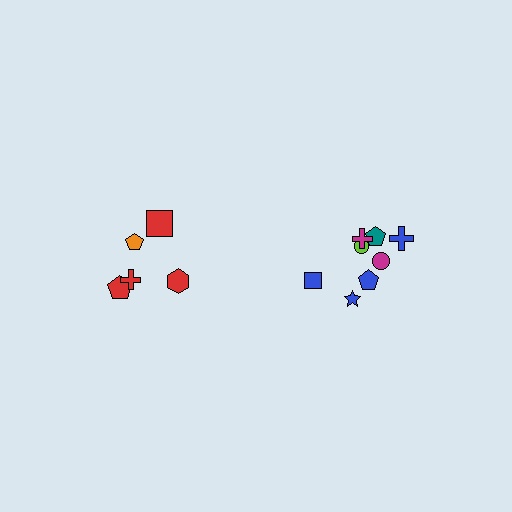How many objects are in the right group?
There are 8 objects.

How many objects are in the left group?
There are 5 objects.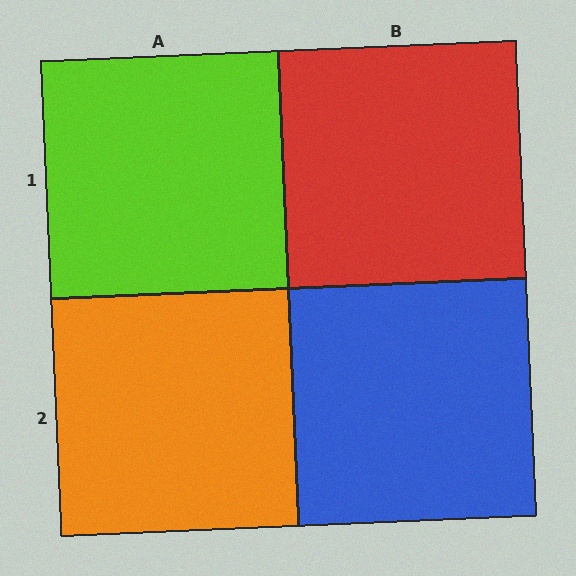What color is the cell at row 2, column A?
Orange.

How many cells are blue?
1 cell is blue.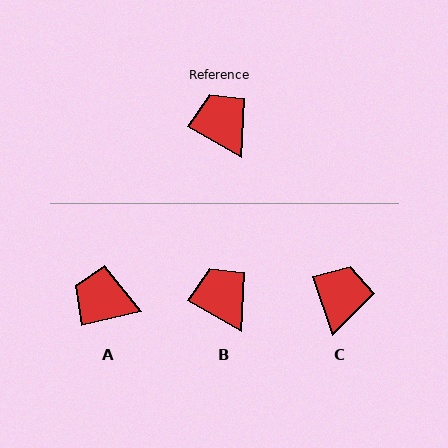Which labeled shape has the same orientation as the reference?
B.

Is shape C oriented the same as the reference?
No, it is off by about 42 degrees.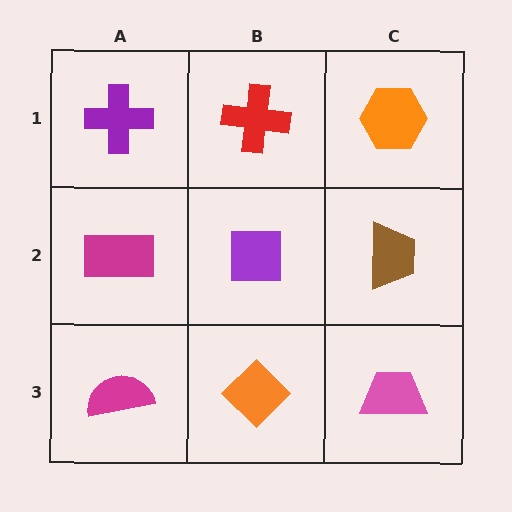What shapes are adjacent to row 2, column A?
A purple cross (row 1, column A), a magenta semicircle (row 3, column A), a purple square (row 2, column B).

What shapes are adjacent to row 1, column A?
A magenta rectangle (row 2, column A), a red cross (row 1, column B).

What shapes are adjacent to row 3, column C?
A brown trapezoid (row 2, column C), an orange diamond (row 3, column B).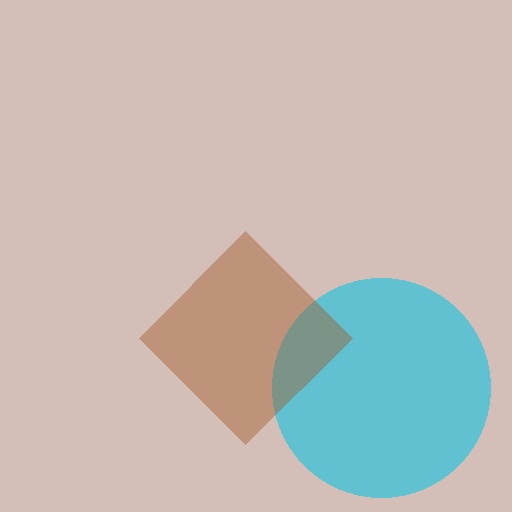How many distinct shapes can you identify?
There are 2 distinct shapes: a cyan circle, a brown diamond.